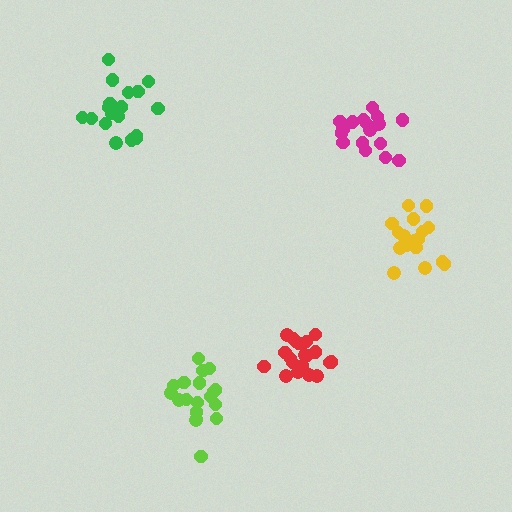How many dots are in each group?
Group 1: 19 dots, Group 2: 19 dots, Group 3: 19 dots, Group 4: 17 dots, Group 5: 20 dots (94 total).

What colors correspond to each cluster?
The clusters are colored: green, lime, yellow, magenta, red.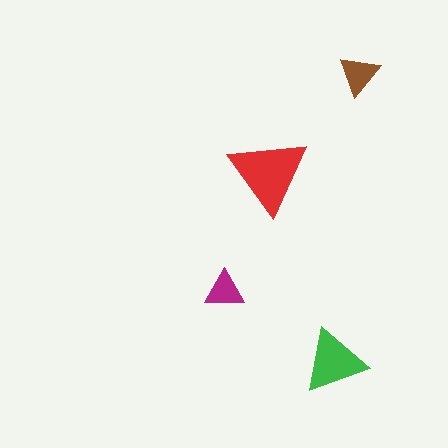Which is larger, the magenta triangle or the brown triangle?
The brown one.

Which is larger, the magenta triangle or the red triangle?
The red one.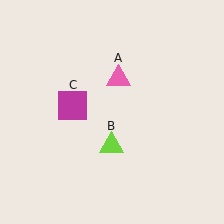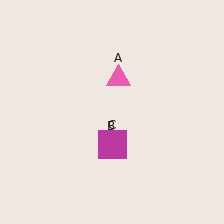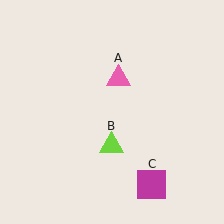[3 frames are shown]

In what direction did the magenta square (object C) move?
The magenta square (object C) moved down and to the right.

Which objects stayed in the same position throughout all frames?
Pink triangle (object A) and lime triangle (object B) remained stationary.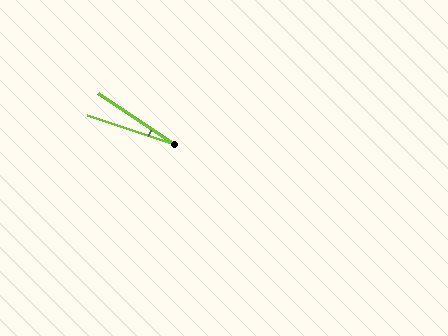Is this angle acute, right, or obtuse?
It is acute.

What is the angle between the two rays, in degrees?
Approximately 16 degrees.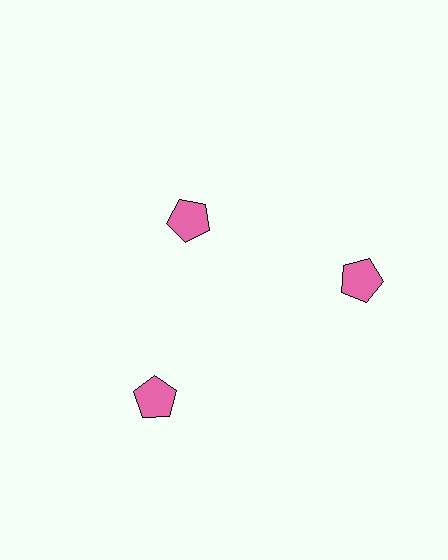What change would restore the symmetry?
The symmetry would be restored by moving it outward, back onto the ring so that all 3 pentagons sit at equal angles and equal distance from the center.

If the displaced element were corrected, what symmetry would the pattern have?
It would have 3-fold rotational symmetry — the pattern would map onto itself every 120 degrees.